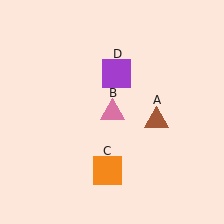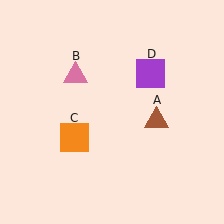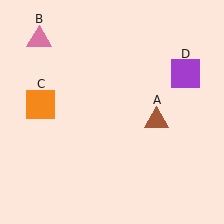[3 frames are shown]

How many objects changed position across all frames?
3 objects changed position: pink triangle (object B), orange square (object C), purple square (object D).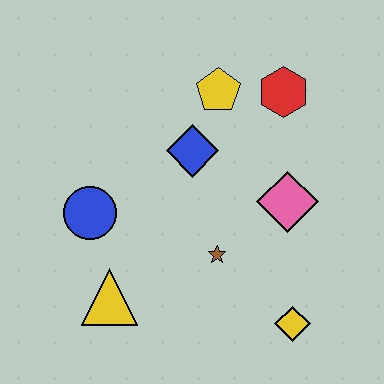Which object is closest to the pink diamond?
The brown star is closest to the pink diamond.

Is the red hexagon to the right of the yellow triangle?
Yes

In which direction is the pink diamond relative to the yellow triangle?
The pink diamond is to the right of the yellow triangle.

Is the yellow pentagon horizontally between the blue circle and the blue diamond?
No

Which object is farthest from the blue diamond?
The yellow diamond is farthest from the blue diamond.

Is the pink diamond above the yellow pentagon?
No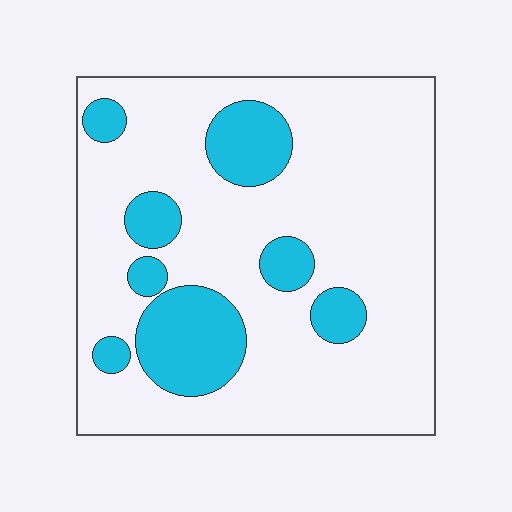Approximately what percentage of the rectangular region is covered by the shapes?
Approximately 20%.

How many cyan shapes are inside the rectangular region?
8.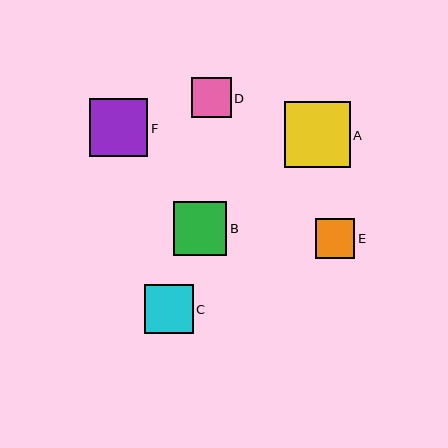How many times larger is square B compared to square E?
Square B is approximately 1.3 times the size of square E.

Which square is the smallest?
Square D is the smallest with a size of approximately 40 pixels.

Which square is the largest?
Square A is the largest with a size of approximately 65 pixels.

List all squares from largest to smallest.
From largest to smallest: A, F, B, C, E, D.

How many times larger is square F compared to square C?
Square F is approximately 1.2 times the size of square C.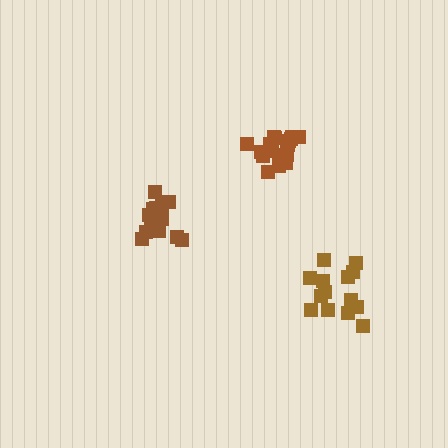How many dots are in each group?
Group 1: 14 dots, Group 2: 15 dots, Group 3: 18 dots (47 total).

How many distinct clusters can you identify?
There are 3 distinct clusters.